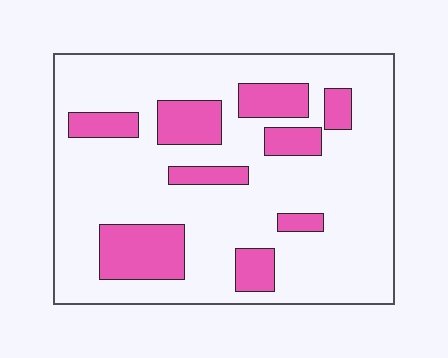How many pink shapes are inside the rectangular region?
9.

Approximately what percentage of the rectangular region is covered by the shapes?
Approximately 20%.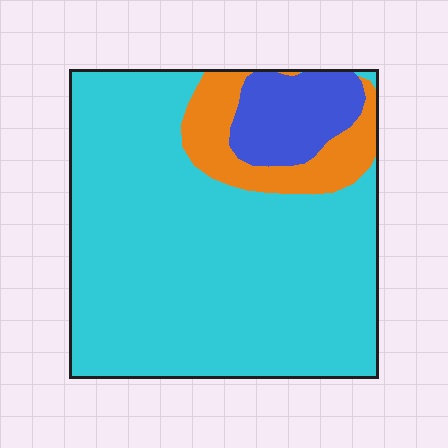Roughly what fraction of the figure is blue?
Blue takes up about one tenth (1/10) of the figure.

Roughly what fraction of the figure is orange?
Orange takes up about one eighth (1/8) of the figure.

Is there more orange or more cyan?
Cyan.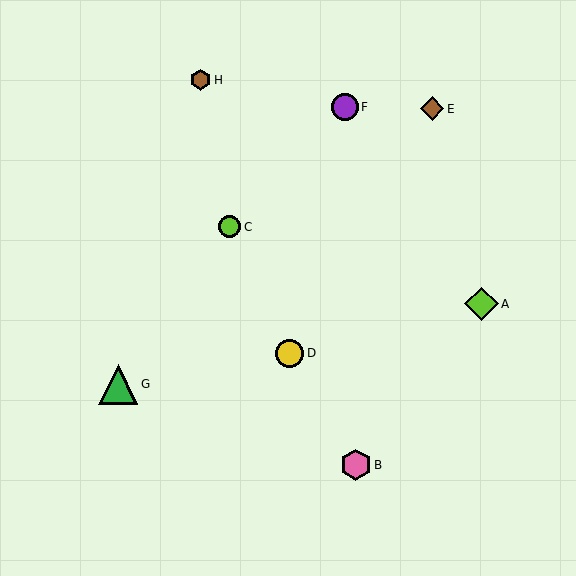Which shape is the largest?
The green triangle (labeled G) is the largest.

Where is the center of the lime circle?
The center of the lime circle is at (229, 227).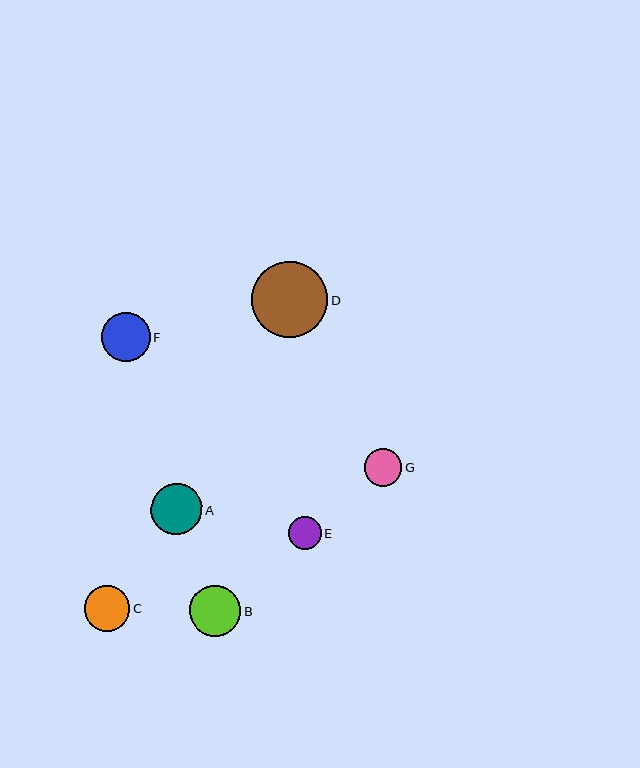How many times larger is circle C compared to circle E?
Circle C is approximately 1.4 times the size of circle E.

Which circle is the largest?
Circle D is the largest with a size of approximately 76 pixels.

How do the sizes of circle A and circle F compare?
Circle A and circle F are approximately the same size.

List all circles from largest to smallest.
From largest to smallest: D, B, A, F, C, G, E.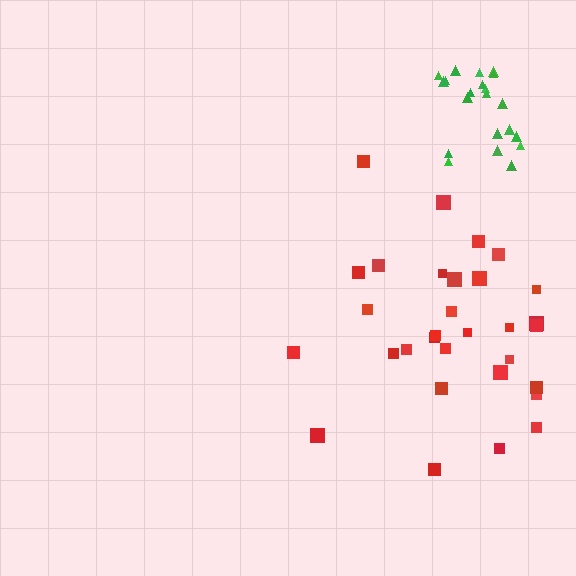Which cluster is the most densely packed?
Green.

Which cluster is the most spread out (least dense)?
Red.